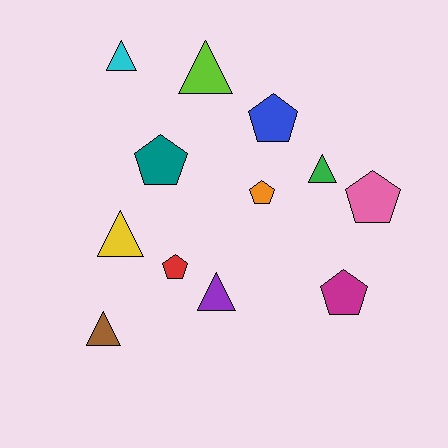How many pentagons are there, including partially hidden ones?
There are 6 pentagons.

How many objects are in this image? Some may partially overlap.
There are 12 objects.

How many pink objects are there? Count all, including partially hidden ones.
There is 1 pink object.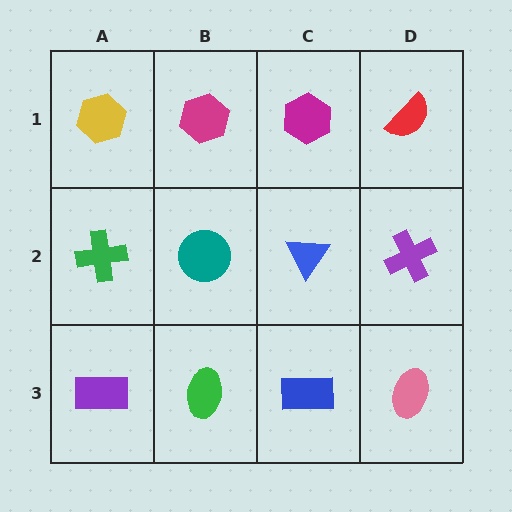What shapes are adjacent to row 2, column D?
A red semicircle (row 1, column D), a pink ellipse (row 3, column D), a blue triangle (row 2, column C).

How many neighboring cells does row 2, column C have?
4.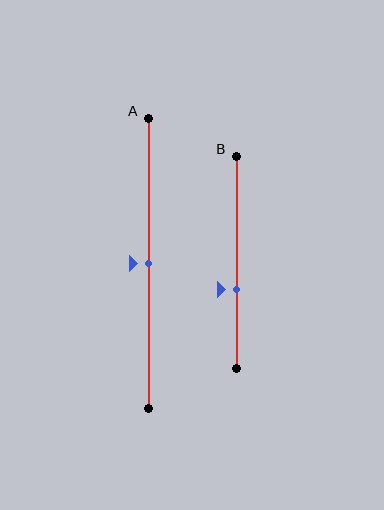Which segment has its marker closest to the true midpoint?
Segment A has its marker closest to the true midpoint.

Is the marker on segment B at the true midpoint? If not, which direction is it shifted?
No, the marker on segment B is shifted downward by about 13% of the segment length.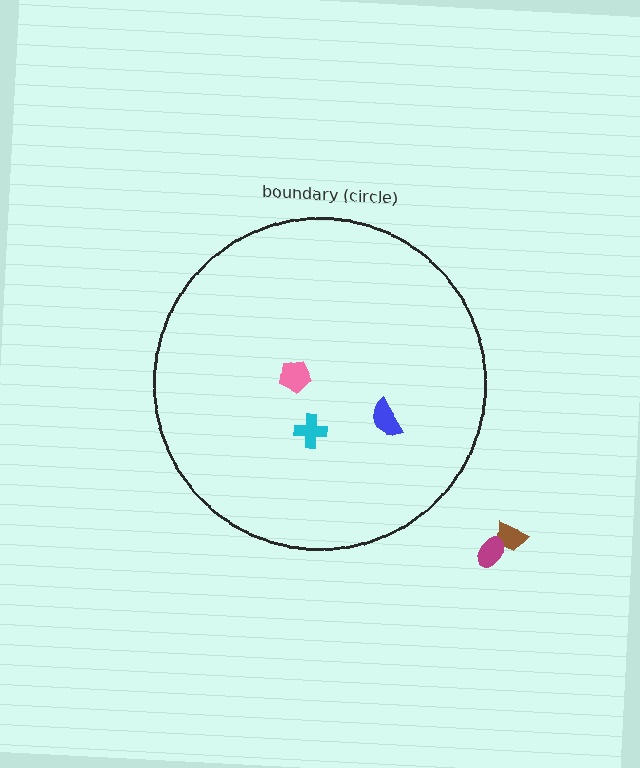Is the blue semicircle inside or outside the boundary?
Inside.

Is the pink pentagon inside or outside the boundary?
Inside.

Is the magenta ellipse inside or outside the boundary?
Outside.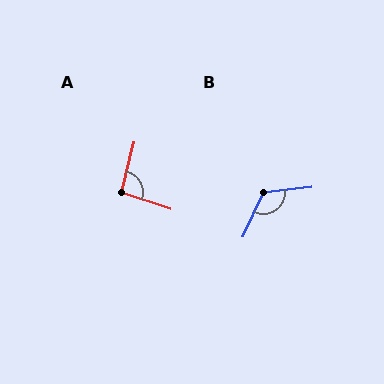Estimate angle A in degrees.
Approximately 95 degrees.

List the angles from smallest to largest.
A (95°), B (120°).